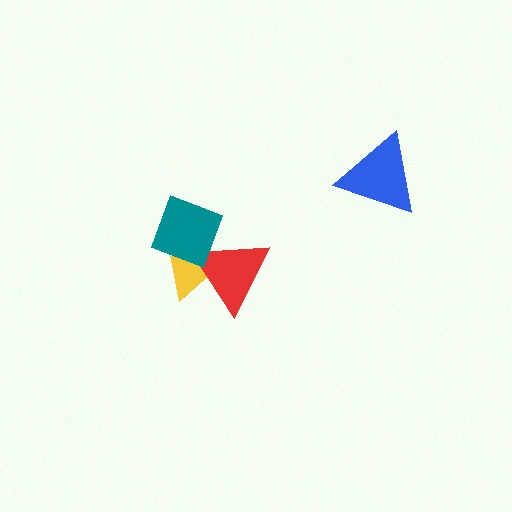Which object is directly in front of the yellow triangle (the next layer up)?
The red triangle is directly in front of the yellow triangle.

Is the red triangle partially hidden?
Yes, it is partially covered by another shape.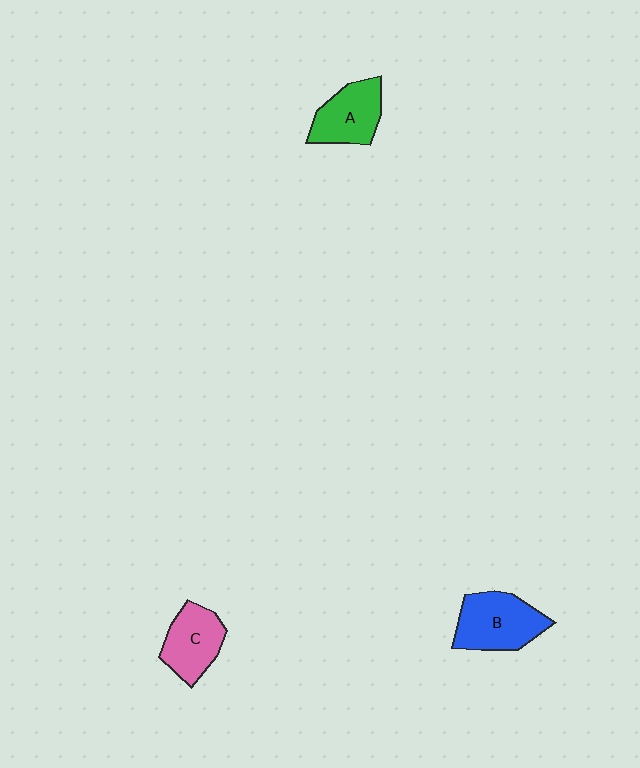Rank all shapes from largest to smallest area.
From largest to smallest: B (blue), A (green), C (pink).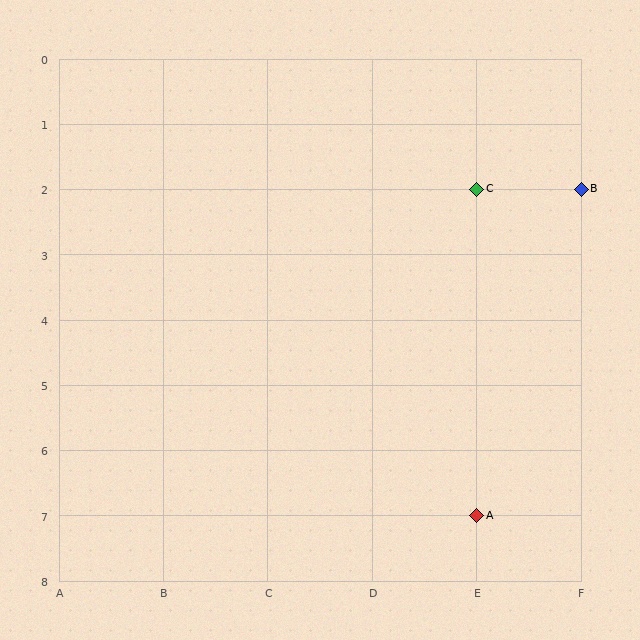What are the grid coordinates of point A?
Point A is at grid coordinates (E, 7).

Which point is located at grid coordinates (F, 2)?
Point B is at (F, 2).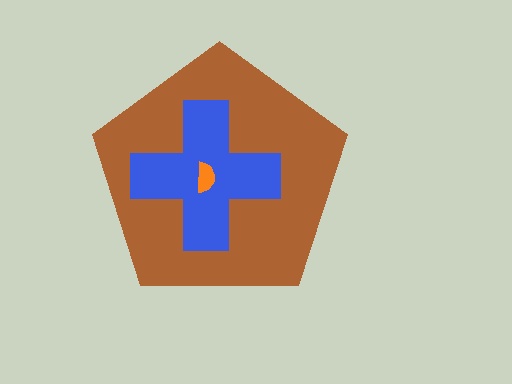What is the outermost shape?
The brown pentagon.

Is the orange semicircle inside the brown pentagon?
Yes.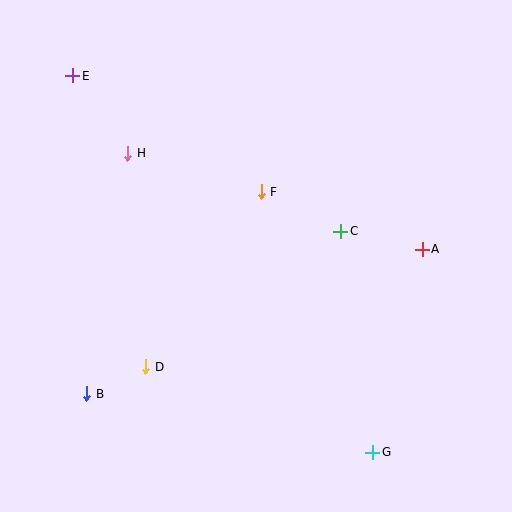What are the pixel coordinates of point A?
Point A is at (422, 249).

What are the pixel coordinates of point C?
Point C is at (341, 231).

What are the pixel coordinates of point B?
Point B is at (87, 394).